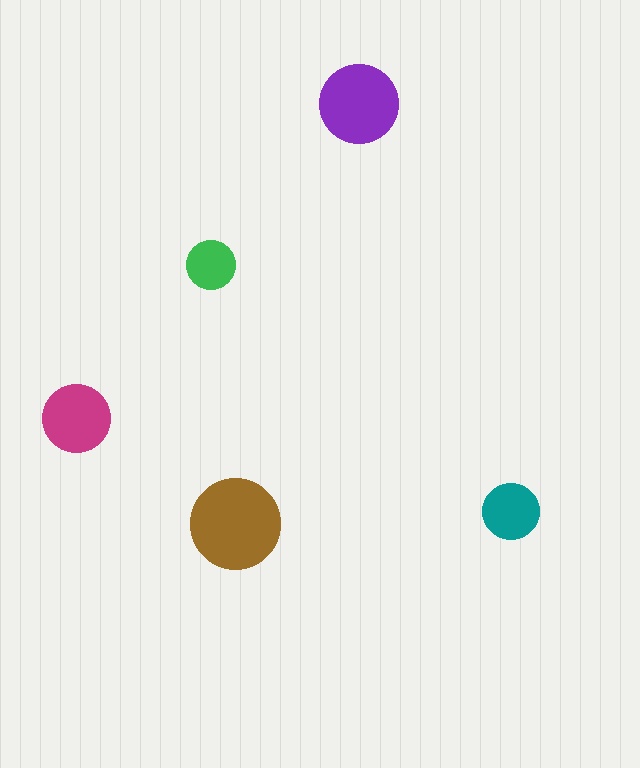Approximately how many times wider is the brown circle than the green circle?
About 2 times wider.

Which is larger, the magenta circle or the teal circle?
The magenta one.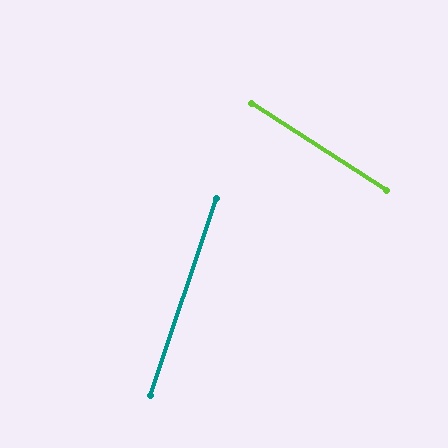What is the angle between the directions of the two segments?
Approximately 76 degrees.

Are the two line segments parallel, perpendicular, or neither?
Neither parallel nor perpendicular — they differ by about 76°.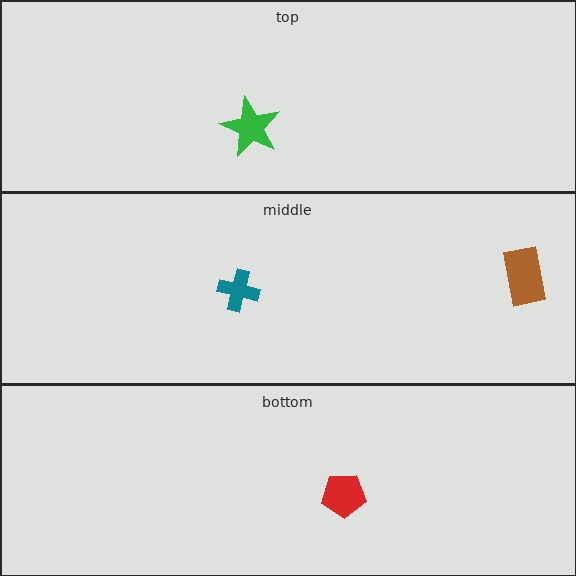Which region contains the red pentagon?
The bottom region.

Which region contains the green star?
The top region.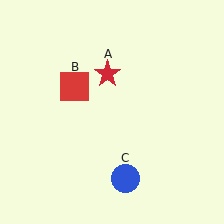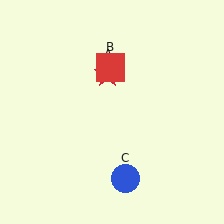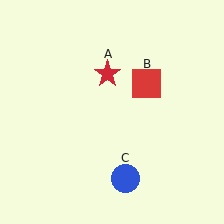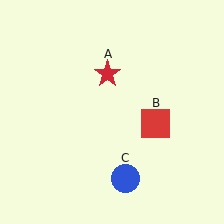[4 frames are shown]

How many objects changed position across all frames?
1 object changed position: red square (object B).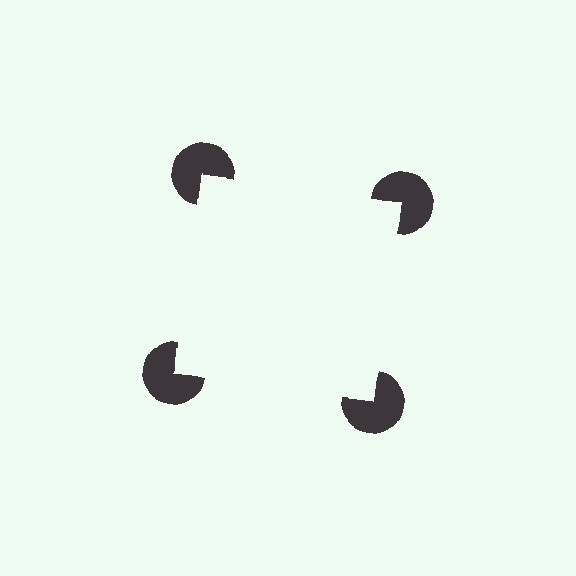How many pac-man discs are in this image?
There are 4 — one at each vertex of the illusory square.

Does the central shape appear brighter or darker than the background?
It typically appears slightly brighter than the background, even though no actual brightness change is drawn.